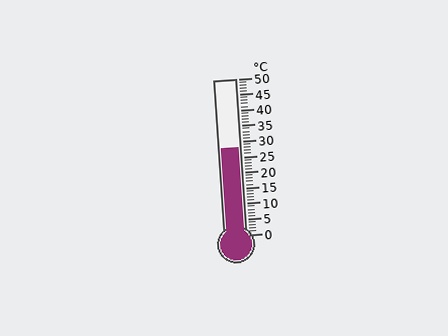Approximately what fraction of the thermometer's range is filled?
The thermometer is filled to approximately 55% of its range.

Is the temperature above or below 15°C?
The temperature is above 15°C.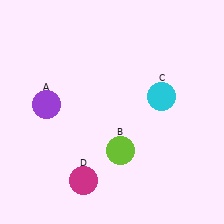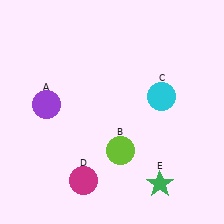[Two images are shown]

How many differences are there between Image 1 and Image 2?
There is 1 difference between the two images.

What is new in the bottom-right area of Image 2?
A green star (E) was added in the bottom-right area of Image 2.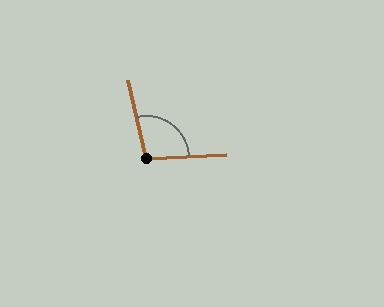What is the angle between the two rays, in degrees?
Approximately 100 degrees.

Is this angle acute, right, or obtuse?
It is obtuse.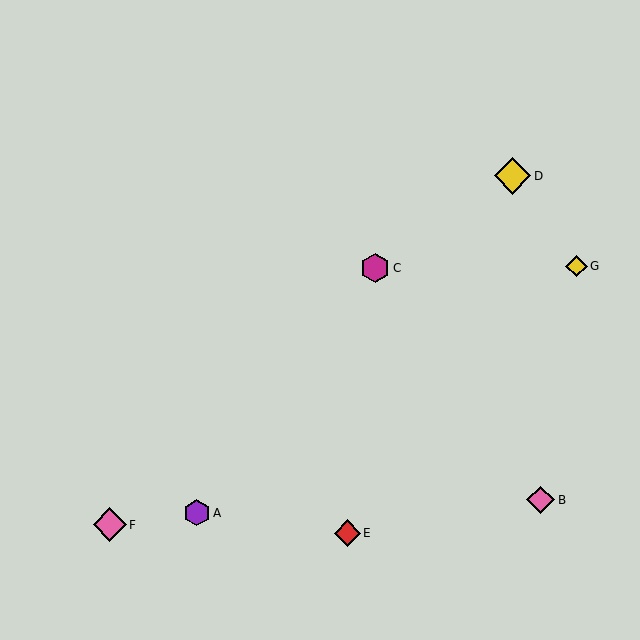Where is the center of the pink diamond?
The center of the pink diamond is at (110, 525).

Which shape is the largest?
The yellow diamond (labeled D) is the largest.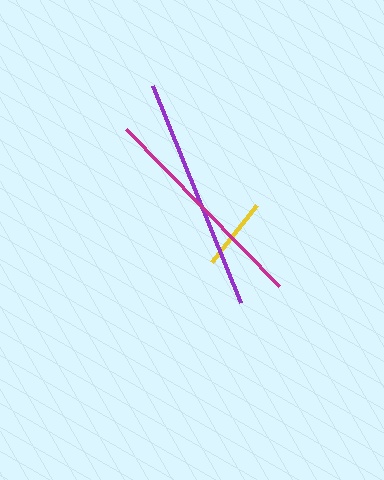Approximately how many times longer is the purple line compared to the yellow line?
The purple line is approximately 3.3 times the length of the yellow line.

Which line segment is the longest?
The purple line is the longest at approximately 234 pixels.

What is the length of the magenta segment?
The magenta segment is approximately 219 pixels long.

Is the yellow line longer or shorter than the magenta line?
The magenta line is longer than the yellow line.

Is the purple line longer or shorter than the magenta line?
The purple line is longer than the magenta line.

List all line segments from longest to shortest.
From longest to shortest: purple, magenta, yellow.